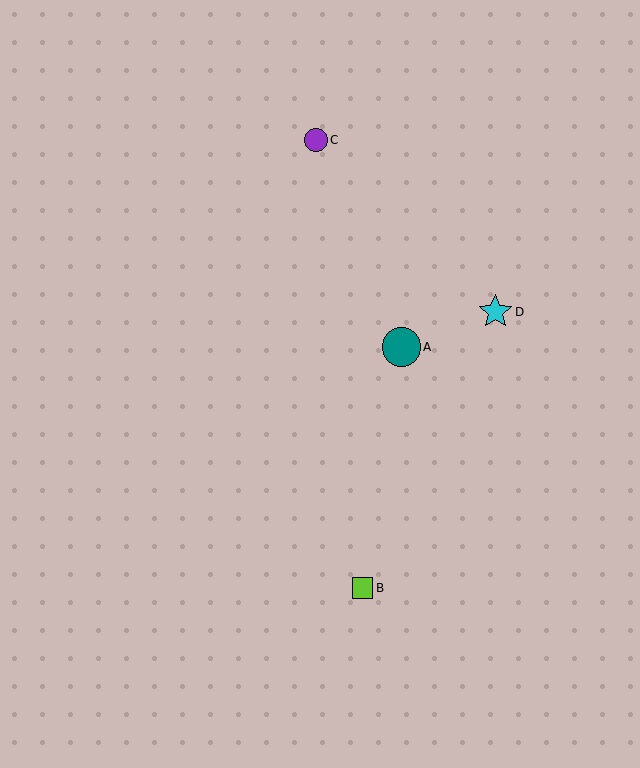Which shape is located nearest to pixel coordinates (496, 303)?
The cyan star (labeled D) at (495, 312) is nearest to that location.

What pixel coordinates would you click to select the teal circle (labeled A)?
Click at (401, 347) to select the teal circle A.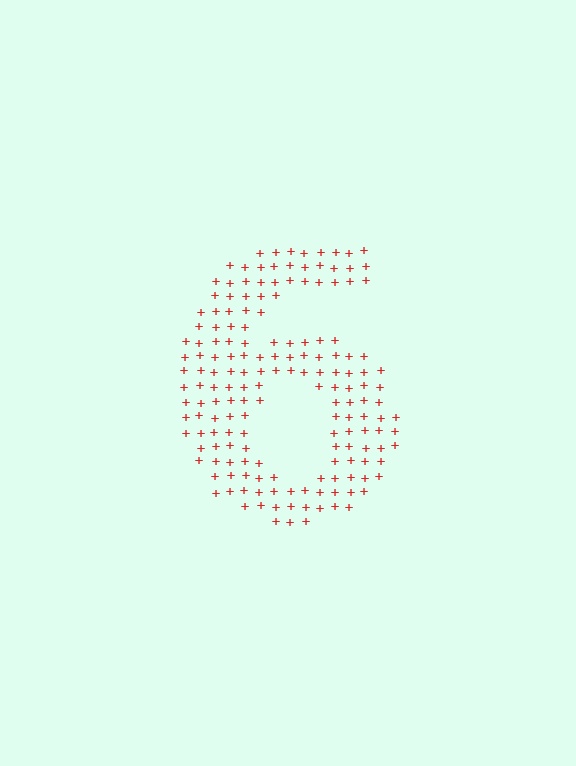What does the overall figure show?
The overall figure shows the digit 6.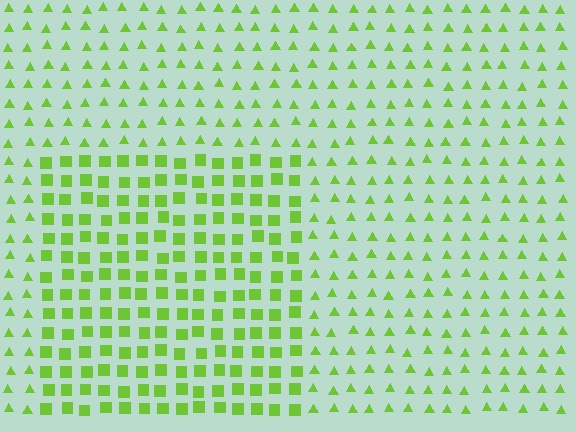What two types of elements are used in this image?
The image uses squares inside the rectangle region and triangles outside it.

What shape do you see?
I see a rectangle.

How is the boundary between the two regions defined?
The boundary is defined by a change in element shape: squares inside vs. triangles outside. All elements share the same color and spacing.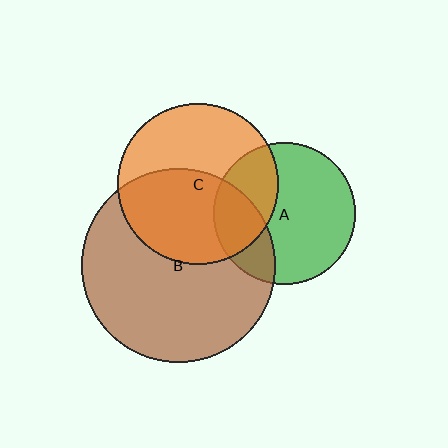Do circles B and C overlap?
Yes.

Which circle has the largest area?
Circle B (brown).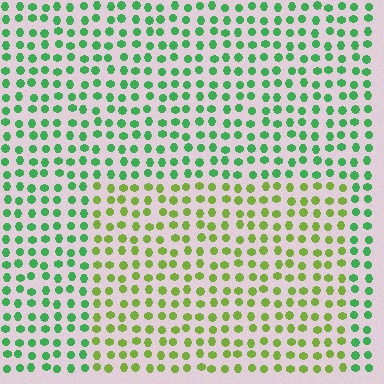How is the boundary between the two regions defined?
The boundary is defined purely by a slight shift in hue (about 44 degrees). Spacing, size, and orientation are identical on both sides.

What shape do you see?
I see a rectangle.